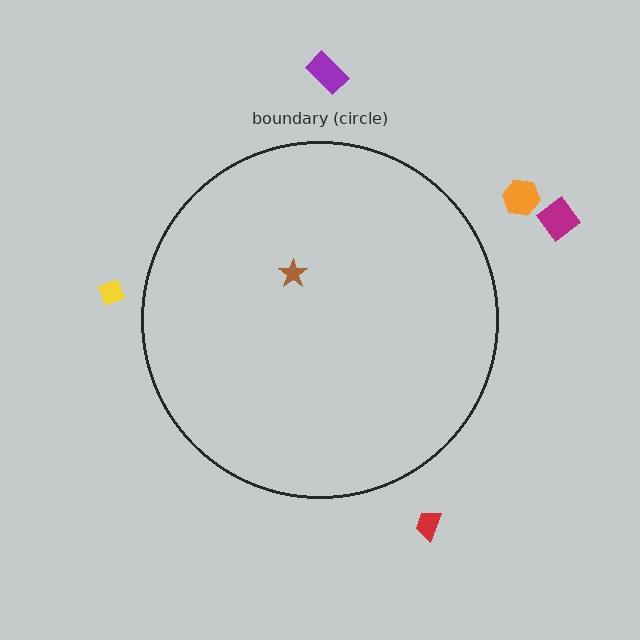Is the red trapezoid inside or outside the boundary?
Outside.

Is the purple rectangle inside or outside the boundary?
Outside.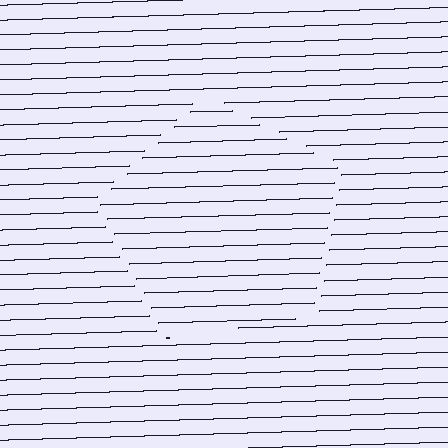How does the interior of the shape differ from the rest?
The interior of the shape contains the same grating, shifted by half a period — the contour is defined by the phase discontinuity where line-ends from the inner and outer gratings abut.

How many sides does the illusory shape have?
5 sides — the line-ends trace a pentagon.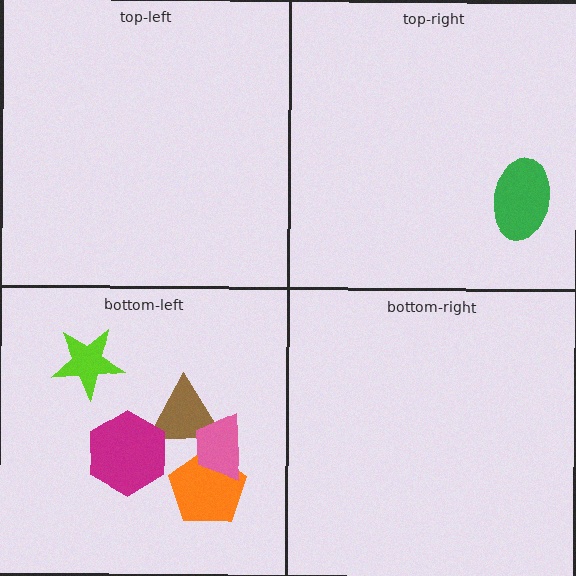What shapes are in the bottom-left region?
The orange pentagon, the brown triangle, the pink trapezoid, the magenta hexagon, the lime star.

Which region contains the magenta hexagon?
The bottom-left region.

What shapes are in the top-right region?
The green ellipse.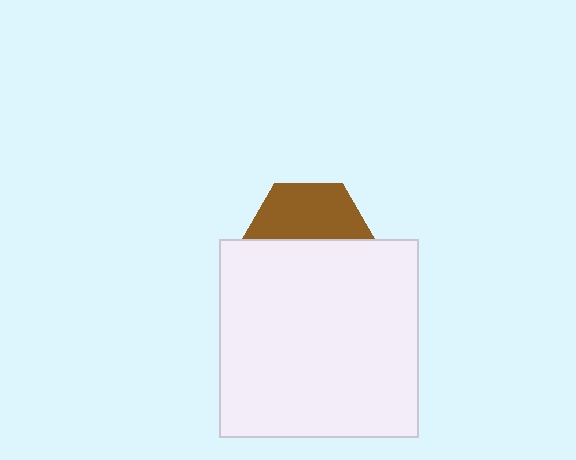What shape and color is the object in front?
The object in front is a white square.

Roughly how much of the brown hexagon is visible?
About half of it is visible (roughly 47%).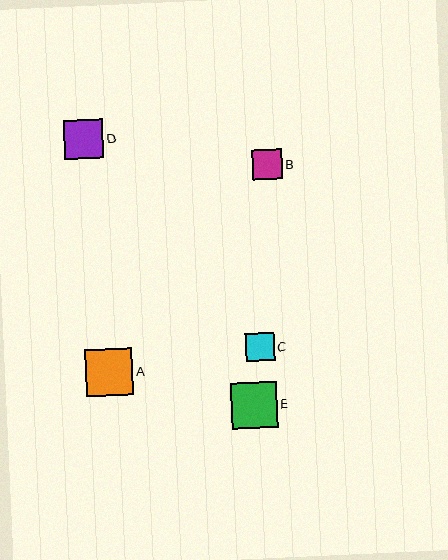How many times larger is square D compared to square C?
Square D is approximately 1.4 times the size of square C.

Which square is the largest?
Square A is the largest with a size of approximately 47 pixels.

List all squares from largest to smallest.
From largest to smallest: A, E, D, B, C.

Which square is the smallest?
Square C is the smallest with a size of approximately 28 pixels.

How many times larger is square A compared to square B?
Square A is approximately 1.6 times the size of square B.